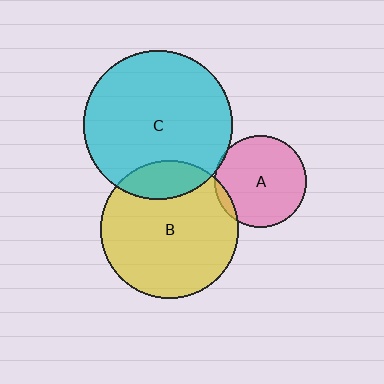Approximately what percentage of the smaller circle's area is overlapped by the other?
Approximately 5%.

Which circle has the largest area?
Circle C (cyan).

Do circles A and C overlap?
Yes.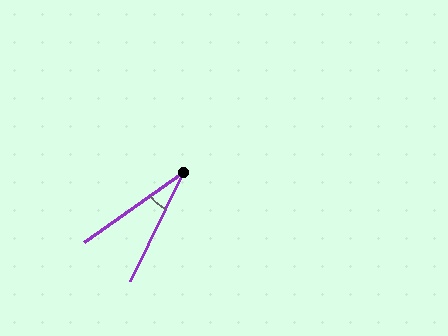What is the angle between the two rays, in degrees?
Approximately 29 degrees.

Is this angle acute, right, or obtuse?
It is acute.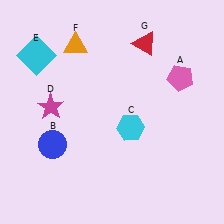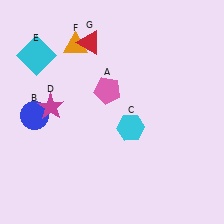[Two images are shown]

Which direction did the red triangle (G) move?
The red triangle (G) moved left.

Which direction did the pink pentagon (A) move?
The pink pentagon (A) moved left.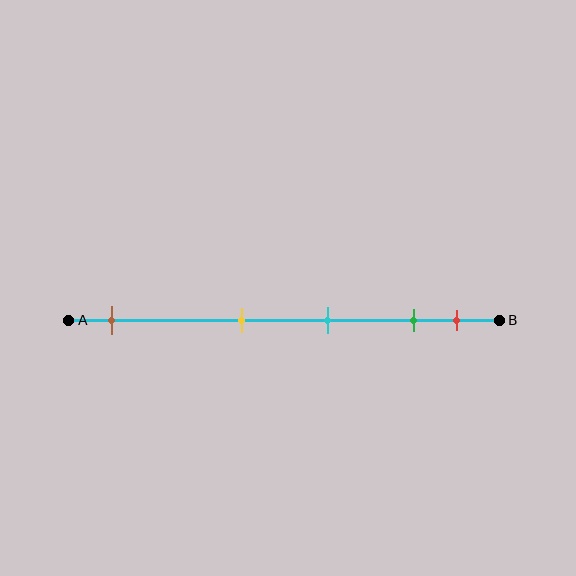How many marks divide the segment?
There are 5 marks dividing the segment.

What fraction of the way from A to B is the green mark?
The green mark is approximately 80% (0.8) of the way from A to B.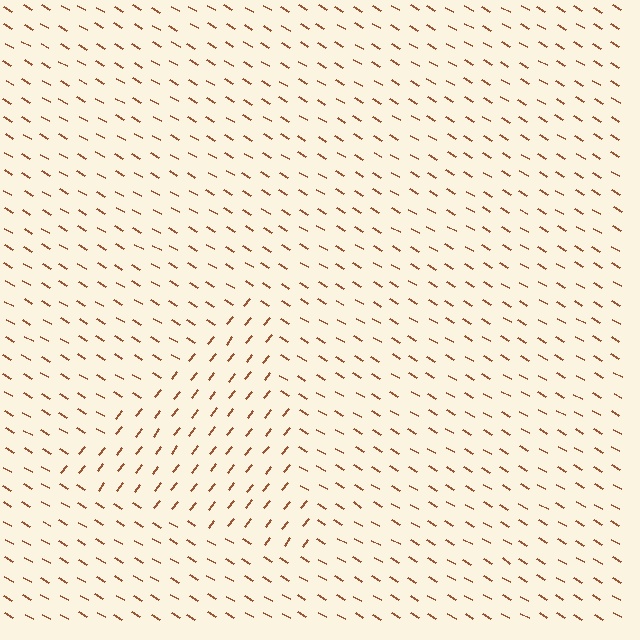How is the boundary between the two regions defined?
The boundary is defined purely by a change in line orientation (approximately 82 degrees difference). All lines are the same color and thickness.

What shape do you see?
I see a triangle.